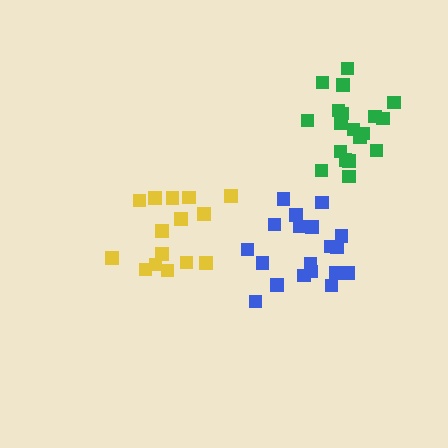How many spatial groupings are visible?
There are 3 spatial groupings.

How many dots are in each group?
Group 1: 19 dots, Group 2: 15 dots, Group 3: 19 dots (53 total).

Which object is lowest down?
The blue cluster is bottommost.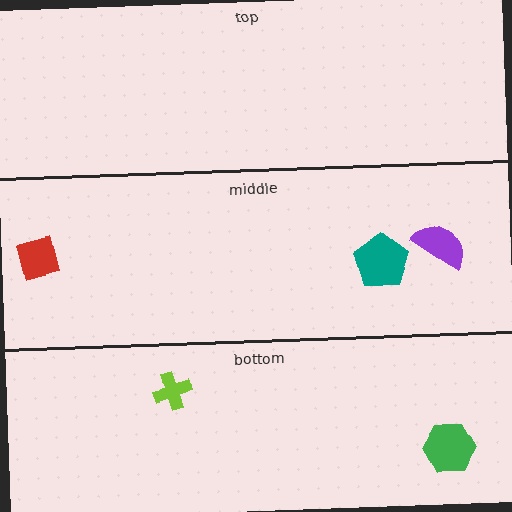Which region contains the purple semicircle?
The middle region.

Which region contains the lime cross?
The bottom region.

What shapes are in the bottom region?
The lime cross, the green hexagon.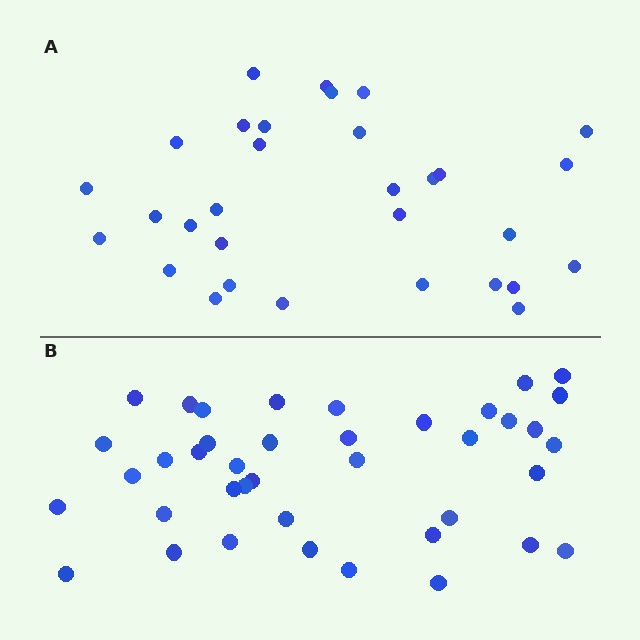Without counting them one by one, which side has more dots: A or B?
Region B (the bottom region) has more dots.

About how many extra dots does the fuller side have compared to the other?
Region B has roughly 8 or so more dots than region A.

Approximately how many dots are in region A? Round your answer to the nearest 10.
About 30 dots. (The exact count is 31, which rounds to 30.)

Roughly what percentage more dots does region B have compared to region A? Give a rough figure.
About 30% more.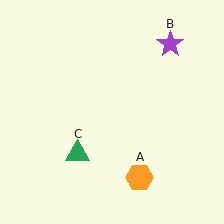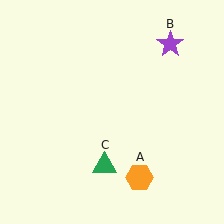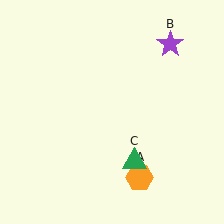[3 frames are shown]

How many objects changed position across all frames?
1 object changed position: green triangle (object C).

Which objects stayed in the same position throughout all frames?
Orange hexagon (object A) and purple star (object B) remained stationary.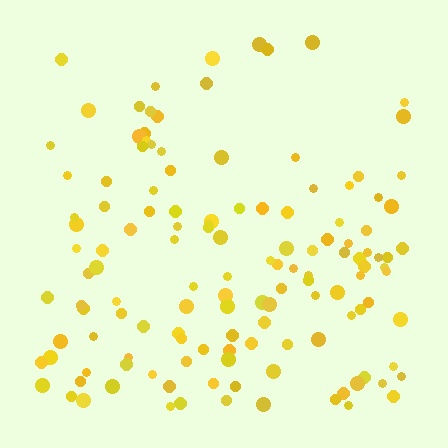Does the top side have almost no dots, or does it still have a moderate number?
Still a moderate number, just noticeably fewer than the bottom.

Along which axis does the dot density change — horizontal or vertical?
Vertical.